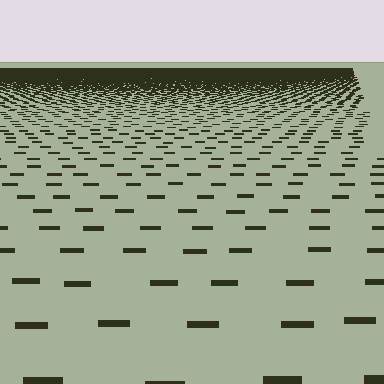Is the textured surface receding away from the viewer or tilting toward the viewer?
The surface is receding away from the viewer. Texture elements get smaller and denser toward the top.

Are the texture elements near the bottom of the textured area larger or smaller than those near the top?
Larger. Near the bottom, elements are closer to the viewer and appear at a bigger on-screen size.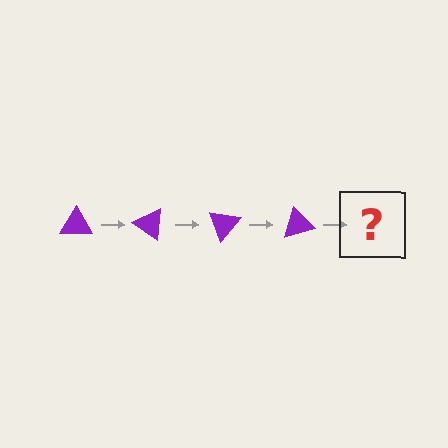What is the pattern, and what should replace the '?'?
The pattern is that the triangle rotates 35 degrees each step. The '?' should be a purple triangle rotated 140 degrees.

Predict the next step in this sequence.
The next step is a purple triangle rotated 140 degrees.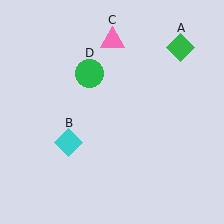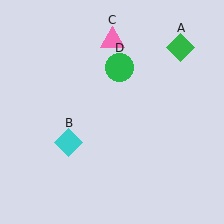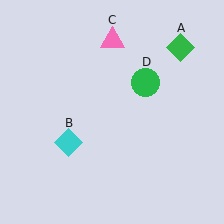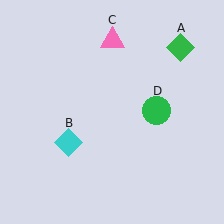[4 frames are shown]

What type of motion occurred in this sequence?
The green circle (object D) rotated clockwise around the center of the scene.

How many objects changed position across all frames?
1 object changed position: green circle (object D).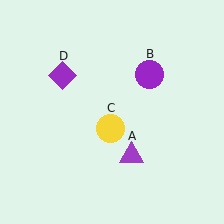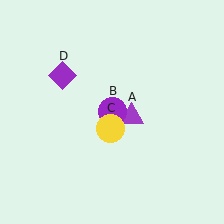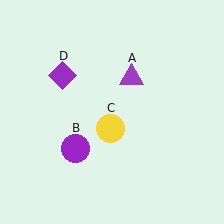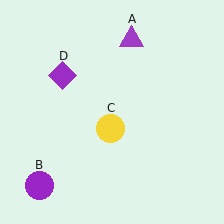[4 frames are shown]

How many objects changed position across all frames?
2 objects changed position: purple triangle (object A), purple circle (object B).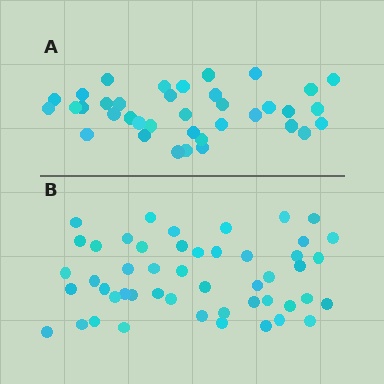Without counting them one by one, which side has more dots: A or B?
Region B (the bottom region) has more dots.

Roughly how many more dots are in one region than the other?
Region B has roughly 12 or so more dots than region A.